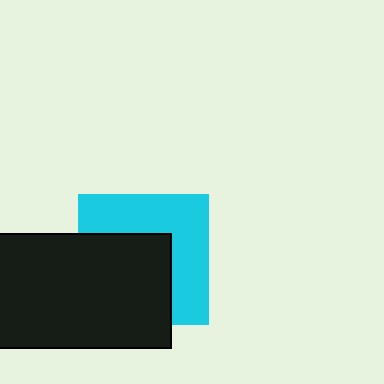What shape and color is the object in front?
The object in front is a black rectangle.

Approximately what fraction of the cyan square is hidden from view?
Roughly 50% of the cyan square is hidden behind the black rectangle.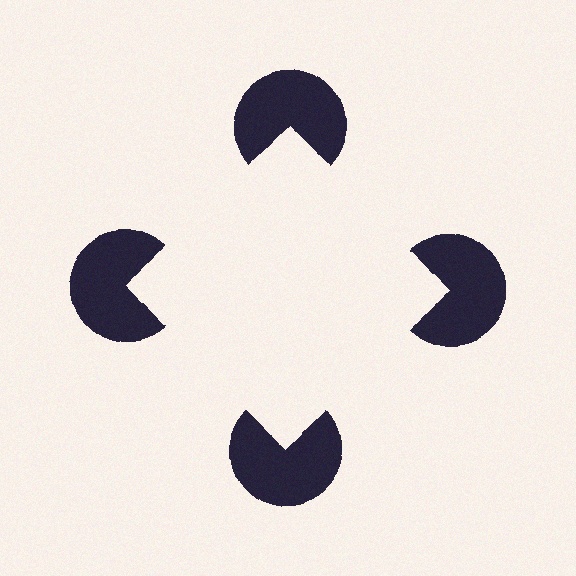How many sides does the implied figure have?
4 sides.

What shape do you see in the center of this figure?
An illusory square — its edges are inferred from the aligned wedge cuts in the pac-man discs, not physically drawn.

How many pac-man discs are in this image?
There are 4 — one at each vertex of the illusory square.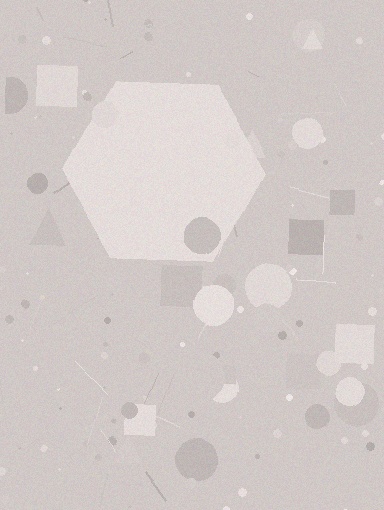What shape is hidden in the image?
A hexagon is hidden in the image.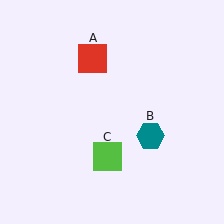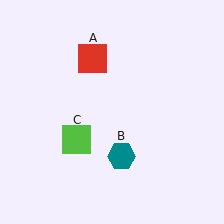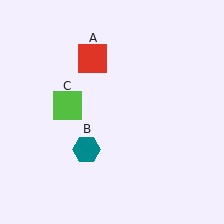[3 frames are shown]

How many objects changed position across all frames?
2 objects changed position: teal hexagon (object B), lime square (object C).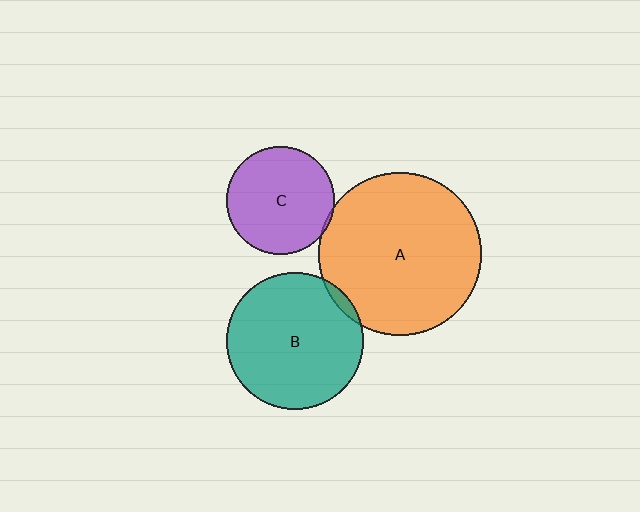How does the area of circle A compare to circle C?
Approximately 2.3 times.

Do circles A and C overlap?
Yes.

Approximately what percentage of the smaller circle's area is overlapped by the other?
Approximately 5%.